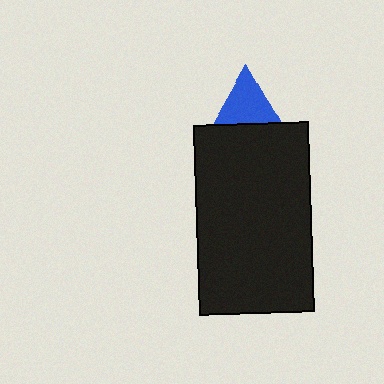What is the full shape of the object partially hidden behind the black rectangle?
The partially hidden object is a blue triangle.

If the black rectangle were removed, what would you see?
You would see the complete blue triangle.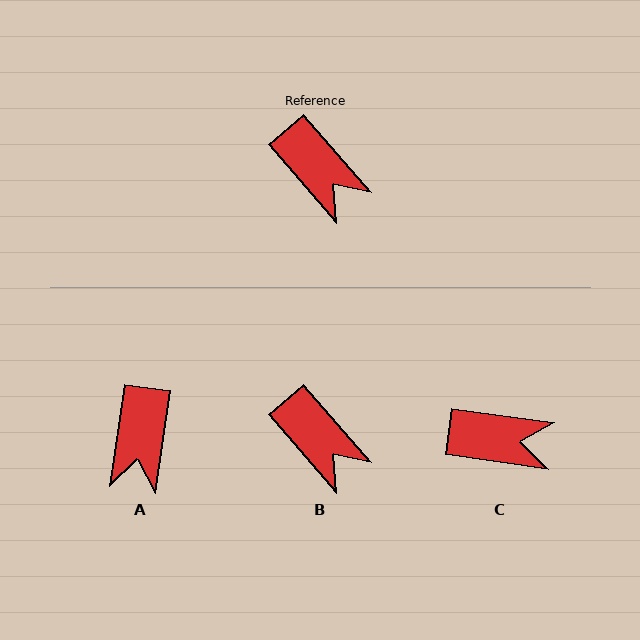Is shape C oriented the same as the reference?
No, it is off by about 41 degrees.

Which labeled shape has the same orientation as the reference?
B.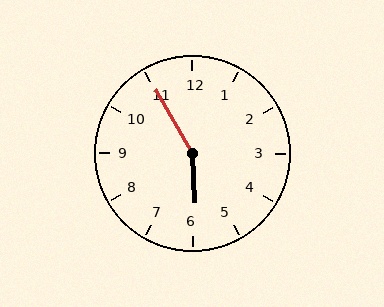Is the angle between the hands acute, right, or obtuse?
It is obtuse.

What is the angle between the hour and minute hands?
Approximately 152 degrees.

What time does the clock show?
5:55.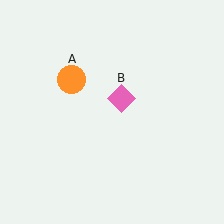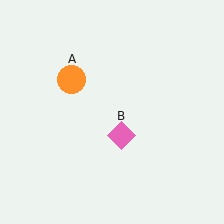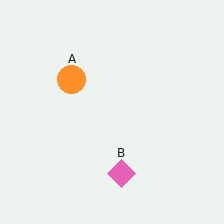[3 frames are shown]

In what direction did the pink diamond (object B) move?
The pink diamond (object B) moved down.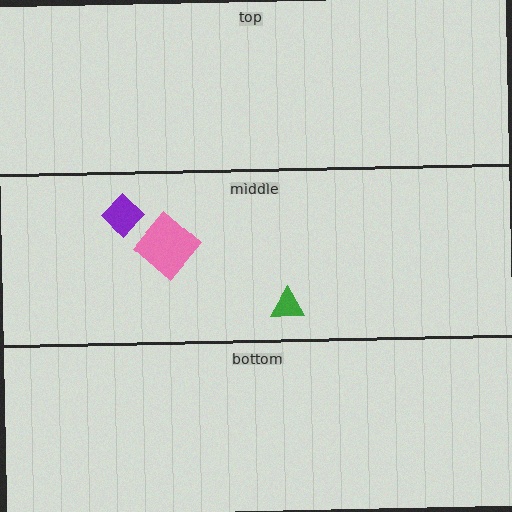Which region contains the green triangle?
The middle region.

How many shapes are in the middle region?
3.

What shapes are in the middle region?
The purple diamond, the green triangle, the pink diamond.